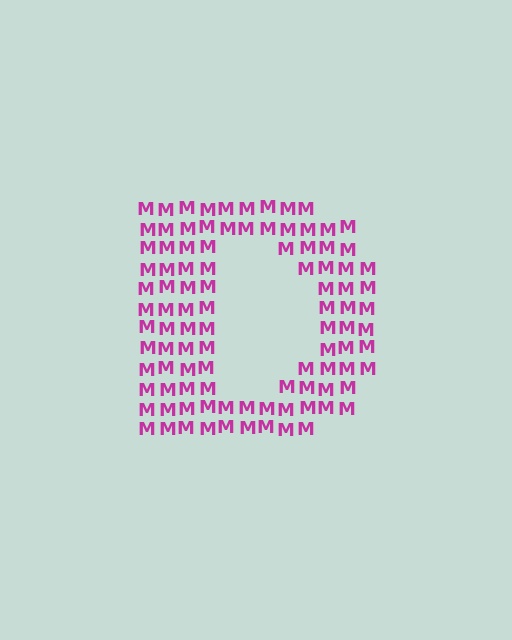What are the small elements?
The small elements are letter M's.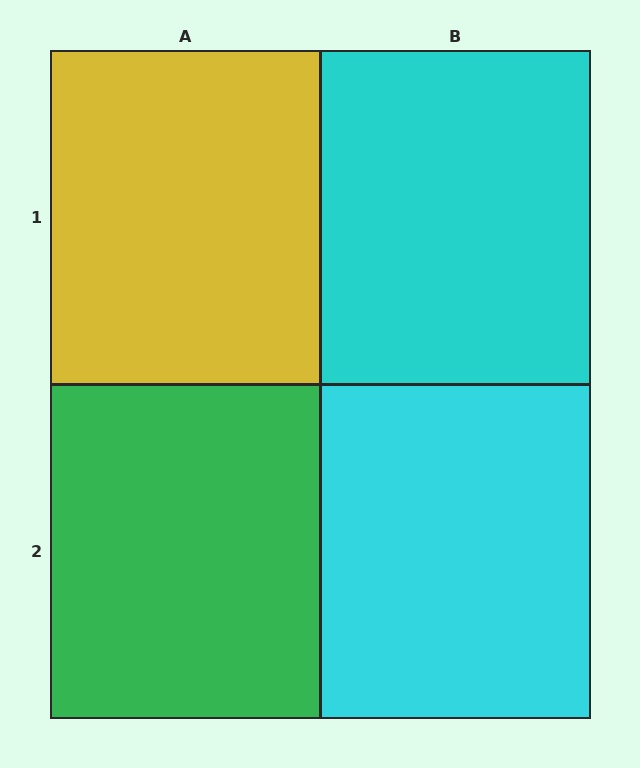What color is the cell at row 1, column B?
Cyan.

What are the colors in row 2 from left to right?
Green, cyan.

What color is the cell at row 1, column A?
Yellow.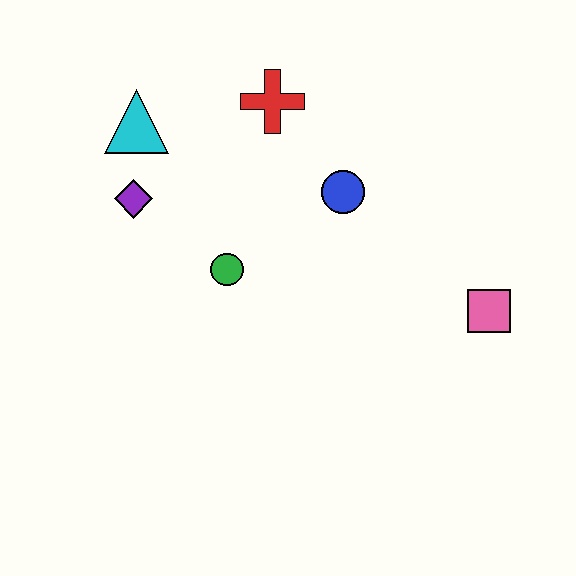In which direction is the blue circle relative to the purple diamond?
The blue circle is to the right of the purple diamond.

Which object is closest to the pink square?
The blue circle is closest to the pink square.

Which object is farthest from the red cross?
The pink square is farthest from the red cross.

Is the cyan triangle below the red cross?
Yes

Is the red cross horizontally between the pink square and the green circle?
Yes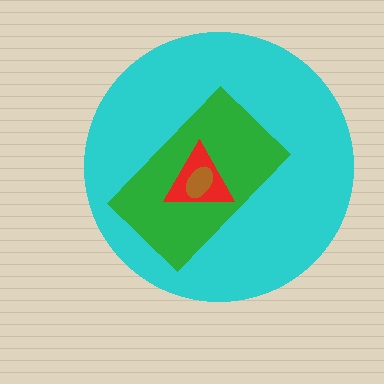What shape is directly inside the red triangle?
The brown ellipse.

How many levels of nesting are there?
4.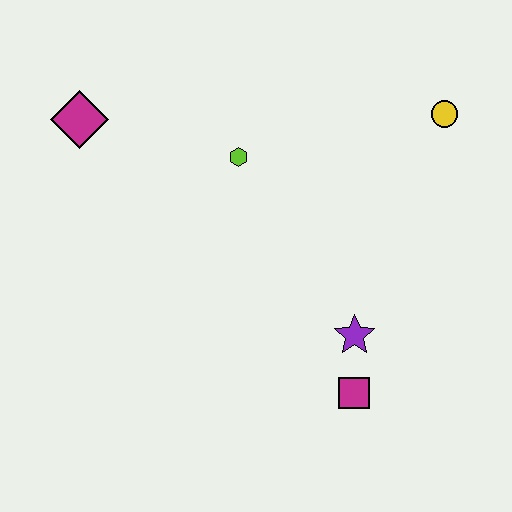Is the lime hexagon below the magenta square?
No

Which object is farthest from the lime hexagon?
The magenta square is farthest from the lime hexagon.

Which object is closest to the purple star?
The magenta square is closest to the purple star.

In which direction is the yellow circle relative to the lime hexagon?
The yellow circle is to the right of the lime hexagon.